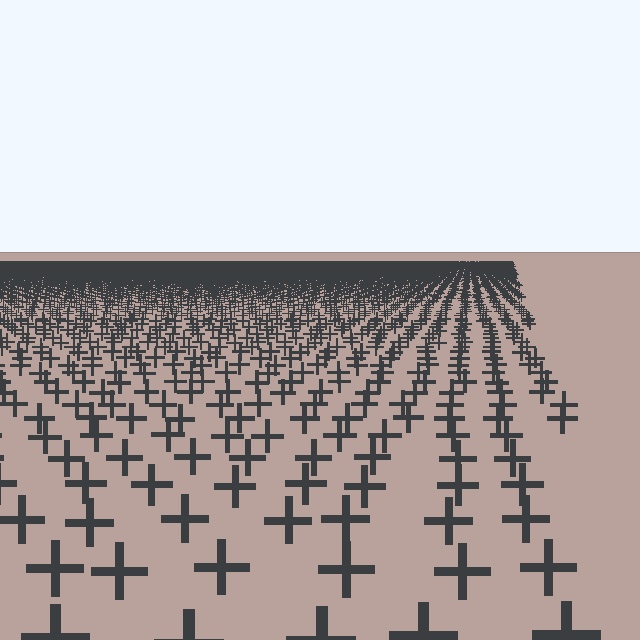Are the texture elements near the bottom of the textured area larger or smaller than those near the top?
Larger. Near the bottom, elements are closer to the viewer and appear at a bigger on-screen size.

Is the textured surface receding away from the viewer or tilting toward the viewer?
The surface is receding away from the viewer. Texture elements get smaller and denser toward the top.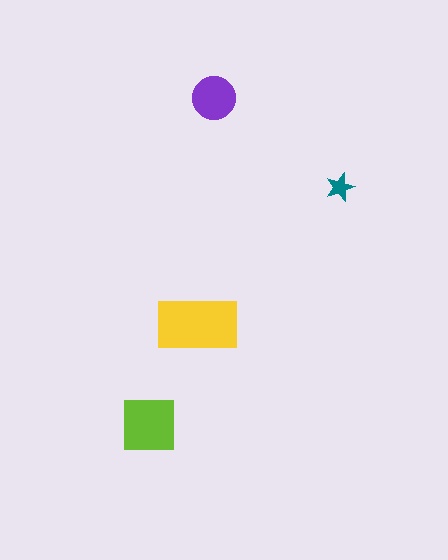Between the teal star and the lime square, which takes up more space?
The lime square.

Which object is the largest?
The yellow rectangle.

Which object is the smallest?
The teal star.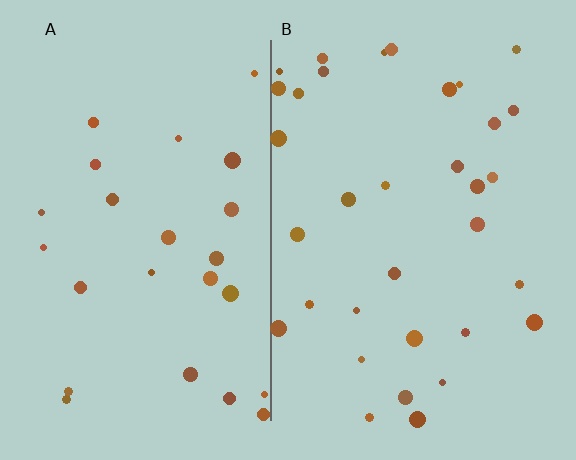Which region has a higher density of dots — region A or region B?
B (the right).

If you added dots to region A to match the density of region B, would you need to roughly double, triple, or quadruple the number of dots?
Approximately double.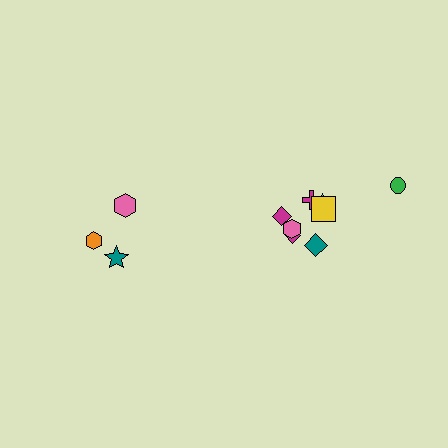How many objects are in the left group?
There are 3 objects.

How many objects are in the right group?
There are 8 objects.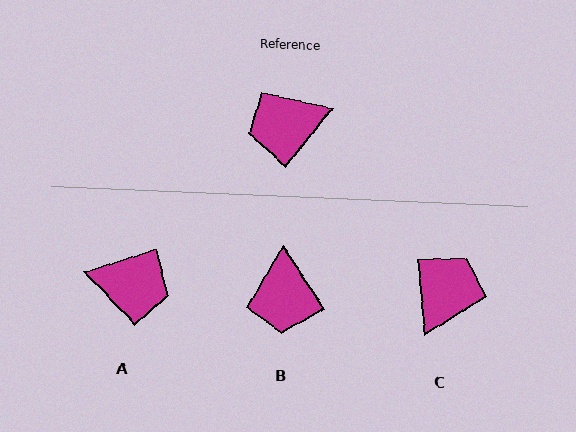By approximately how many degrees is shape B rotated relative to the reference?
Approximately 72 degrees counter-clockwise.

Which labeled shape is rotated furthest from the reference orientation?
A, about 146 degrees away.